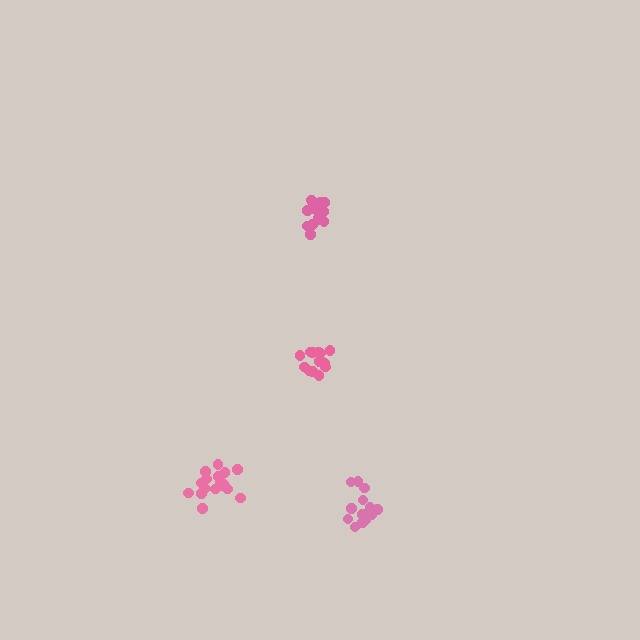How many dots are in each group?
Group 1: 15 dots, Group 2: 14 dots, Group 3: 17 dots, Group 4: 15 dots (61 total).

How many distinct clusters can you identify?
There are 4 distinct clusters.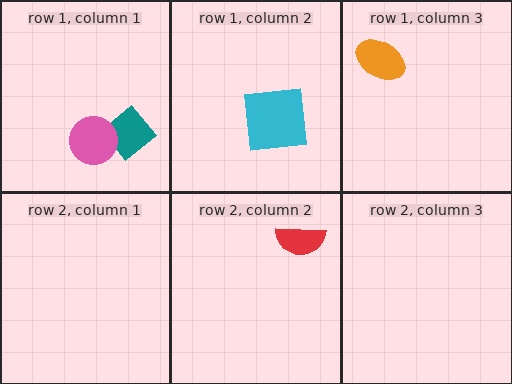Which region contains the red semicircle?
The row 2, column 2 region.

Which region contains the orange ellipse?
The row 1, column 3 region.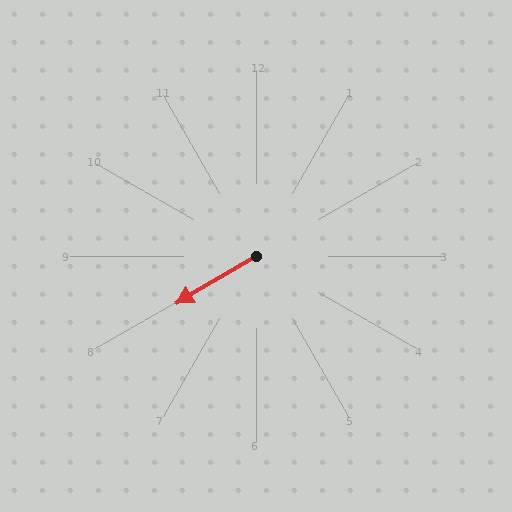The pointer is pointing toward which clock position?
Roughly 8 o'clock.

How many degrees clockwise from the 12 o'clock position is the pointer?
Approximately 239 degrees.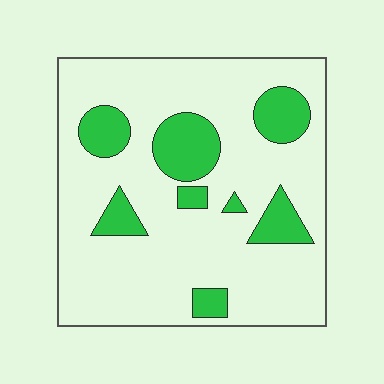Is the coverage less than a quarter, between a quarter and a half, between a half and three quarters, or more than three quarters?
Less than a quarter.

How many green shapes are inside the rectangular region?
8.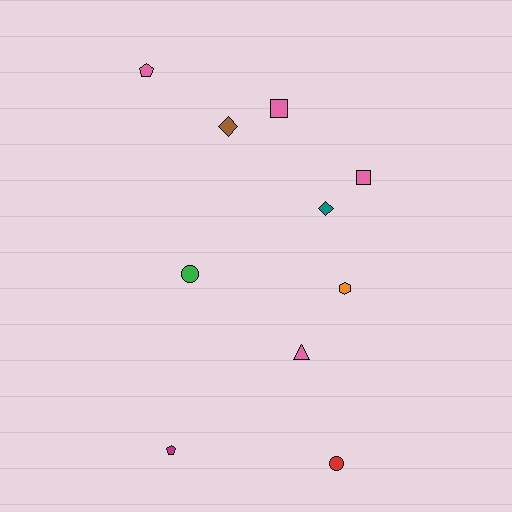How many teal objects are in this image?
There is 1 teal object.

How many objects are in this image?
There are 10 objects.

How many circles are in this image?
There are 2 circles.